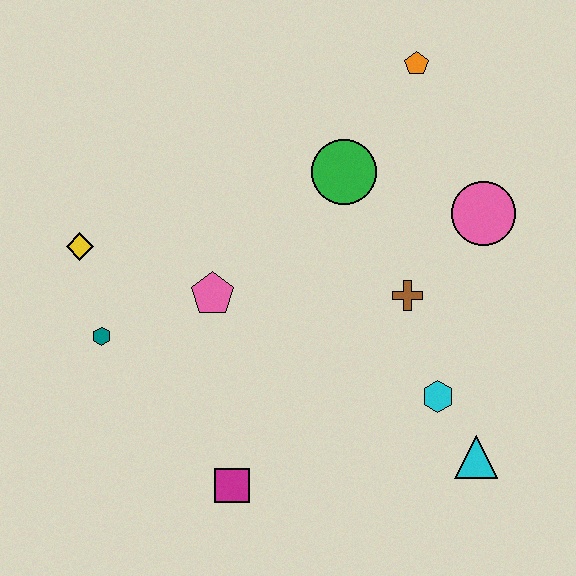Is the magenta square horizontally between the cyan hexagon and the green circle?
No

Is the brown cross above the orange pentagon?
No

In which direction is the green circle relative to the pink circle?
The green circle is to the left of the pink circle.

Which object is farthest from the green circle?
The magenta square is farthest from the green circle.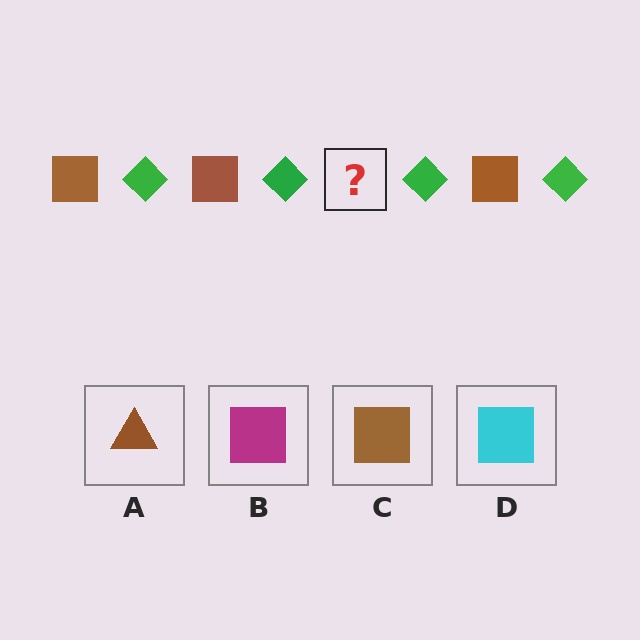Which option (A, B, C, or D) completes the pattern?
C.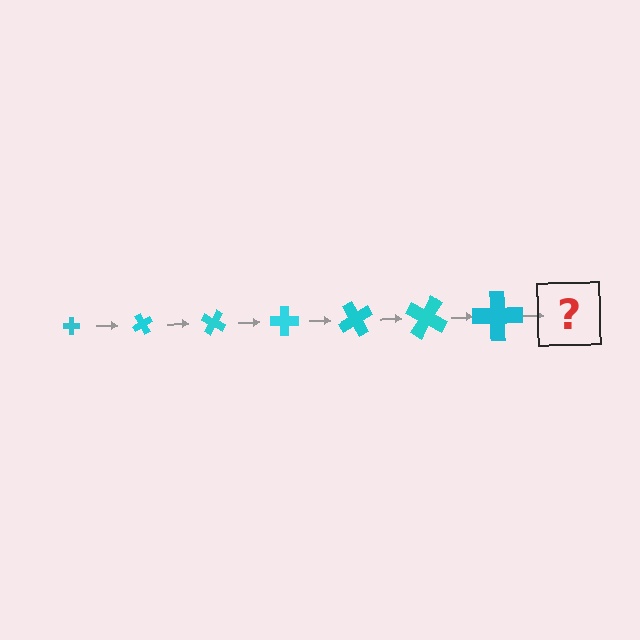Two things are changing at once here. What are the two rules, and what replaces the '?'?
The two rules are that the cross grows larger each step and it rotates 60 degrees each step. The '?' should be a cross, larger than the previous one and rotated 420 degrees from the start.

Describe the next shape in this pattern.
It should be a cross, larger than the previous one and rotated 420 degrees from the start.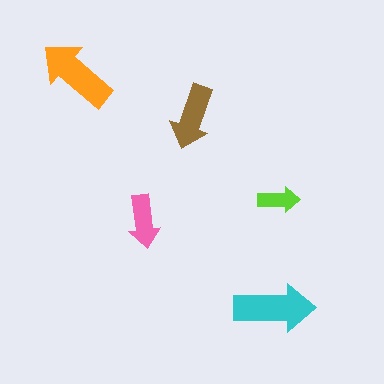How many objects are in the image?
There are 5 objects in the image.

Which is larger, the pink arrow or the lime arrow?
The pink one.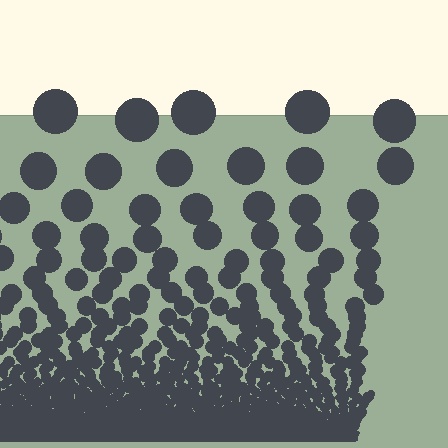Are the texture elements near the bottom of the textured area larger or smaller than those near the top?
Smaller. The gradient is inverted — elements near the bottom are smaller and denser.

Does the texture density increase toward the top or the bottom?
Density increases toward the bottom.